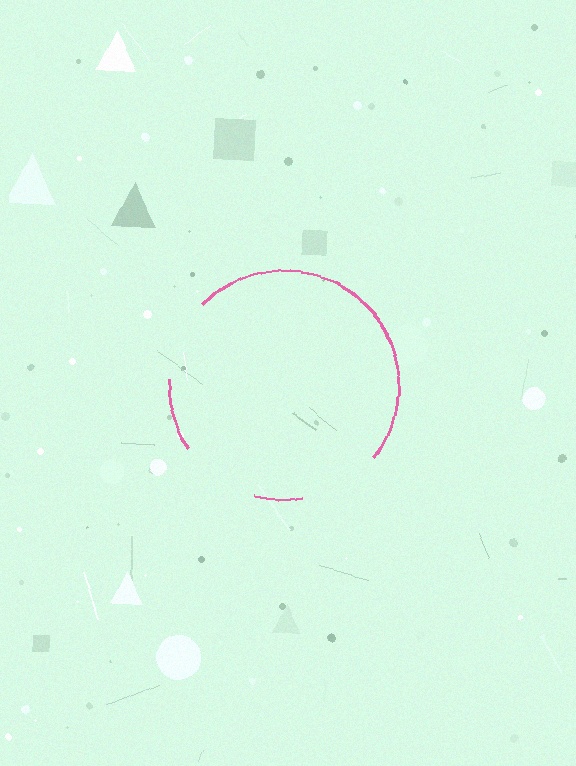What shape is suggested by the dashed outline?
The dashed outline suggests a circle.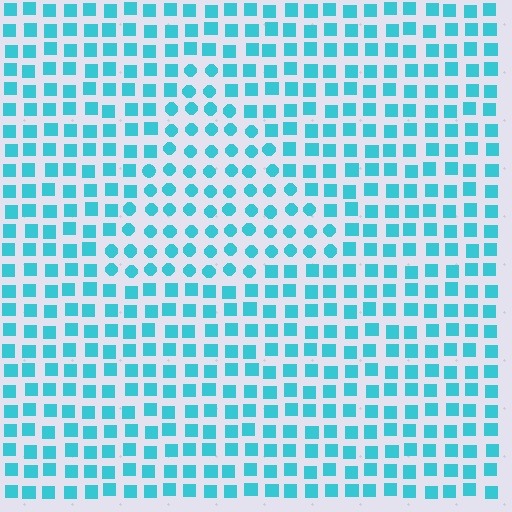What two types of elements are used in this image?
The image uses circles inside the triangle region and squares outside it.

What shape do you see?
I see a triangle.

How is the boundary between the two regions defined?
The boundary is defined by a change in element shape: circles inside vs. squares outside. All elements share the same color and spacing.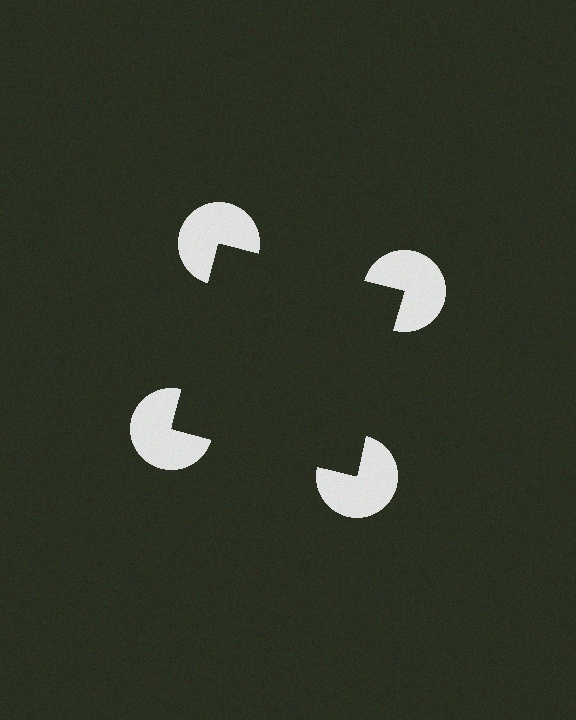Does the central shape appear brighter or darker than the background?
It typically appears slightly darker than the background, even though no actual brightness change is drawn.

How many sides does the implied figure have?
4 sides.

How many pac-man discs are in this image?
There are 4 — one at each vertex of the illusory square.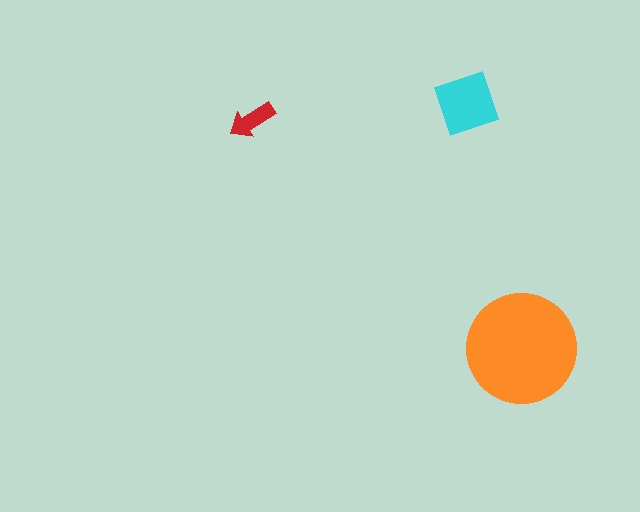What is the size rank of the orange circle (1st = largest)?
1st.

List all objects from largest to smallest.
The orange circle, the cyan diamond, the red arrow.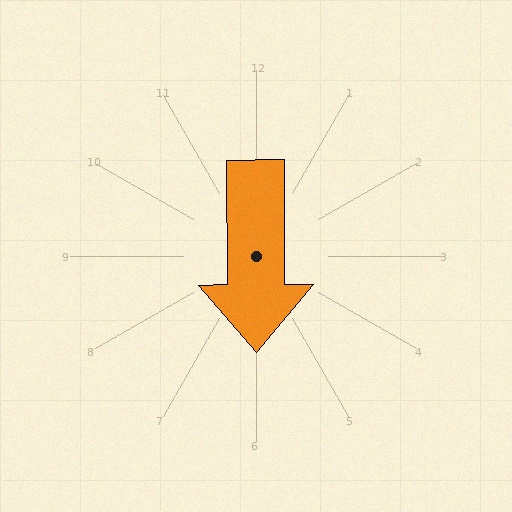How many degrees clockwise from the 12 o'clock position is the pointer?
Approximately 180 degrees.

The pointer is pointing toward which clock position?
Roughly 6 o'clock.